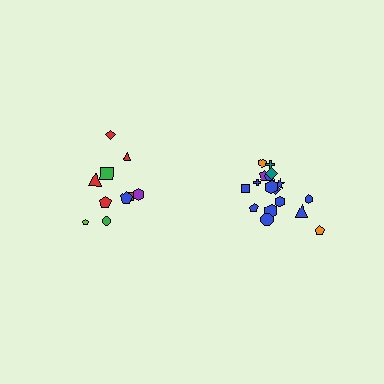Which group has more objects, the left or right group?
The right group.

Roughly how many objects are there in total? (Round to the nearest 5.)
Roughly 30 objects in total.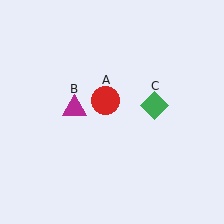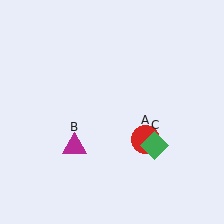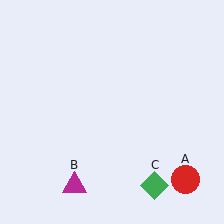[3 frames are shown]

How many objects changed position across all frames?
3 objects changed position: red circle (object A), magenta triangle (object B), green diamond (object C).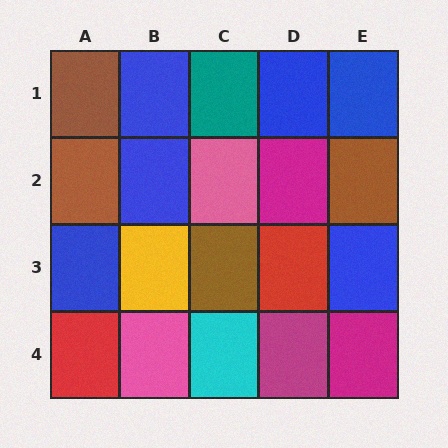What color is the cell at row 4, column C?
Cyan.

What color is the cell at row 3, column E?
Blue.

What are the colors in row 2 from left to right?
Brown, blue, pink, magenta, brown.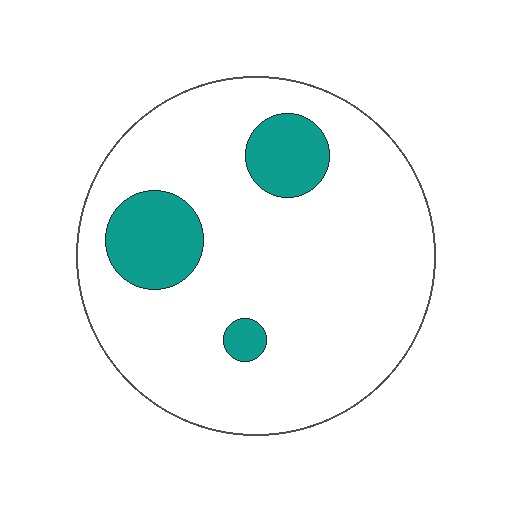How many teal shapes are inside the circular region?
3.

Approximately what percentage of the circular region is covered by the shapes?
Approximately 15%.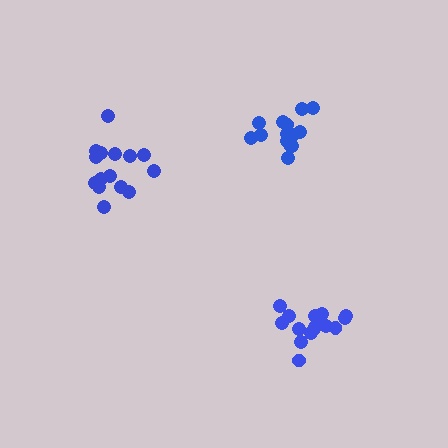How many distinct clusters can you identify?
There are 3 distinct clusters.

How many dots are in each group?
Group 1: 14 dots, Group 2: 16 dots, Group 3: 16 dots (46 total).